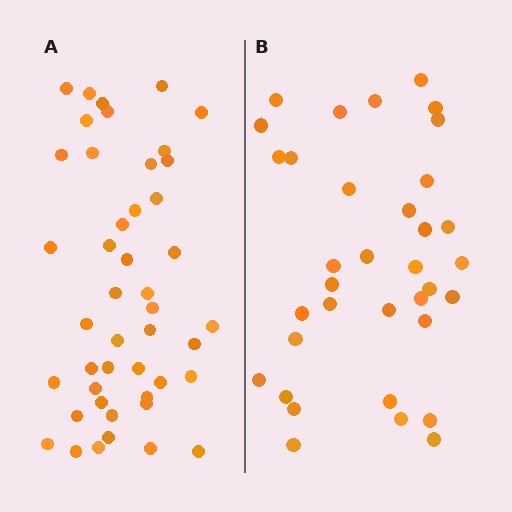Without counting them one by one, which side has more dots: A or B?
Region A (the left region) has more dots.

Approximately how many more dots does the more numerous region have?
Region A has roughly 10 or so more dots than region B.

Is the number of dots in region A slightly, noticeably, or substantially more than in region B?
Region A has noticeably more, but not dramatically so. The ratio is roughly 1.3 to 1.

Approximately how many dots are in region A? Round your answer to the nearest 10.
About 40 dots. (The exact count is 45, which rounds to 40.)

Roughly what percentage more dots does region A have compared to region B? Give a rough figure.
About 30% more.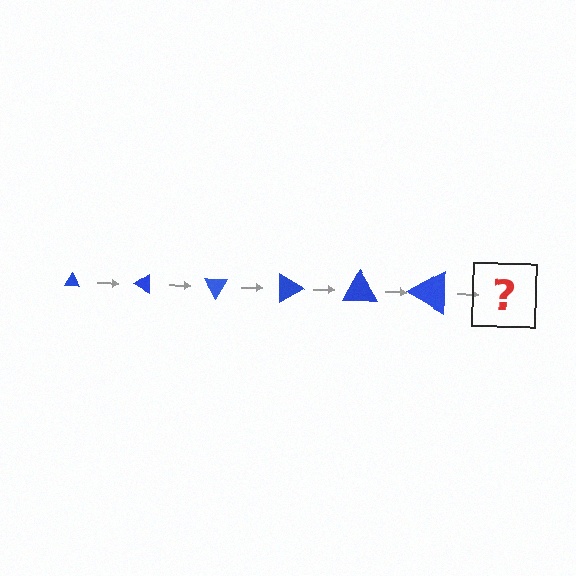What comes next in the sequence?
The next element should be a triangle, larger than the previous one and rotated 180 degrees from the start.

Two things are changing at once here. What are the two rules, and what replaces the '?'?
The two rules are that the triangle grows larger each step and it rotates 30 degrees each step. The '?' should be a triangle, larger than the previous one and rotated 180 degrees from the start.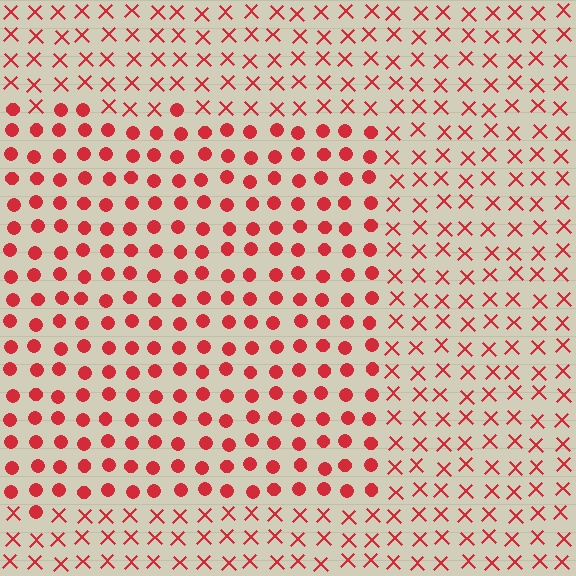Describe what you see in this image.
The image is filled with small red elements arranged in a uniform grid. A rectangle-shaped region contains circles, while the surrounding area contains X marks. The boundary is defined purely by the change in element shape.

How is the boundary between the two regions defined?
The boundary is defined by a change in element shape: circles inside vs. X marks outside. All elements share the same color and spacing.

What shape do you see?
I see a rectangle.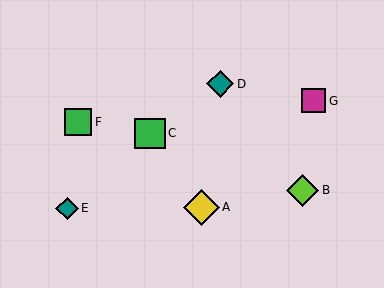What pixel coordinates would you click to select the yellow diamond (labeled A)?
Click at (201, 207) to select the yellow diamond A.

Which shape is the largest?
The yellow diamond (labeled A) is the largest.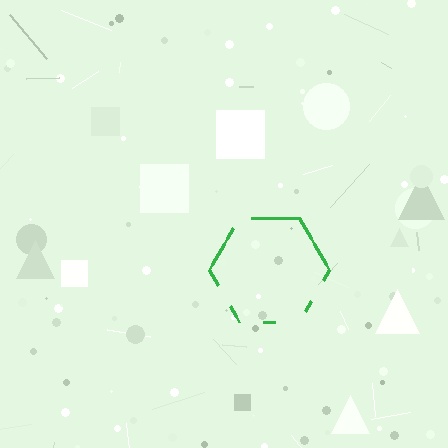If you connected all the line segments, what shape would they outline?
They would outline a hexagon.